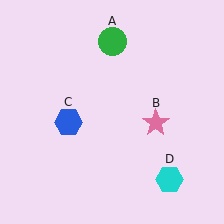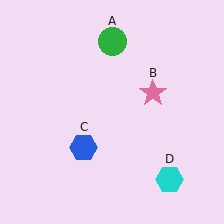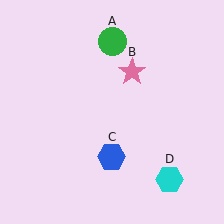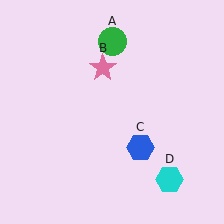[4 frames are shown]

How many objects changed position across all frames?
2 objects changed position: pink star (object B), blue hexagon (object C).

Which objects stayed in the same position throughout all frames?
Green circle (object A) and cyan hexagon (object D) remained stationary.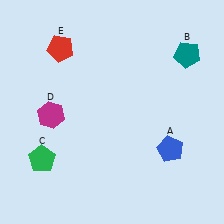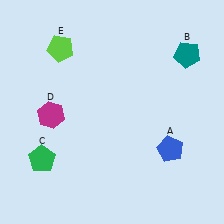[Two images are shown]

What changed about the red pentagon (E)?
In Image 1, E is red. In Image 2, it changed to lime.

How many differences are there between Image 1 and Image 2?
There is 1 difference between the two images.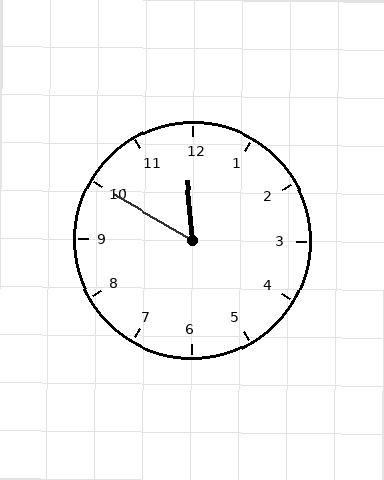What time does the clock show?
11:50.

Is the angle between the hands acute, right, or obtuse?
It is acute.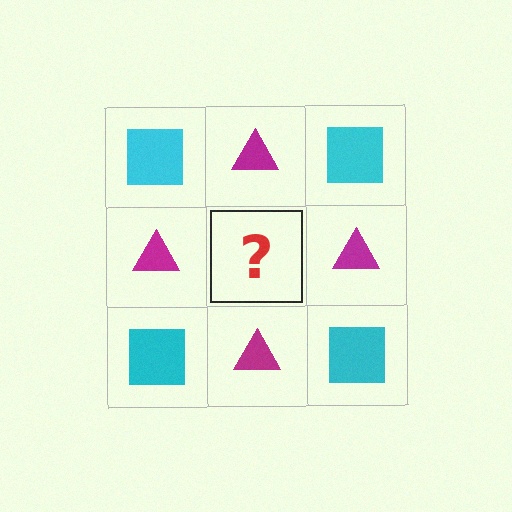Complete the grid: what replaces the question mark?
The question mark should be replaced with a cyan square.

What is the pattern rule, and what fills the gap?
The rule is that it alternates cyan square and magenta triangle in a checkerboard pattern. The gap should be filled with a cyan square.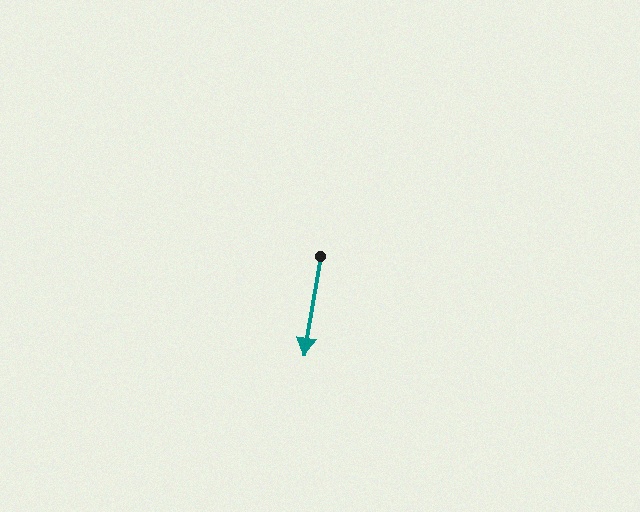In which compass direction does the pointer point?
South.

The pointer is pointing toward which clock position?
Roughly 6 o'clock.